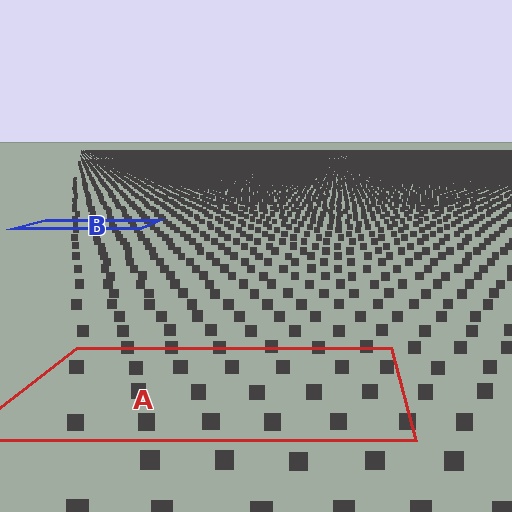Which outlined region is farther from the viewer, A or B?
Region B is farther from the viewer — the texture elements inside it appear smaller and more densely packed.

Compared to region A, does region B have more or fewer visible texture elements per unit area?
Region B has more texture elements per unit area — they are packed more densely because it is farther away.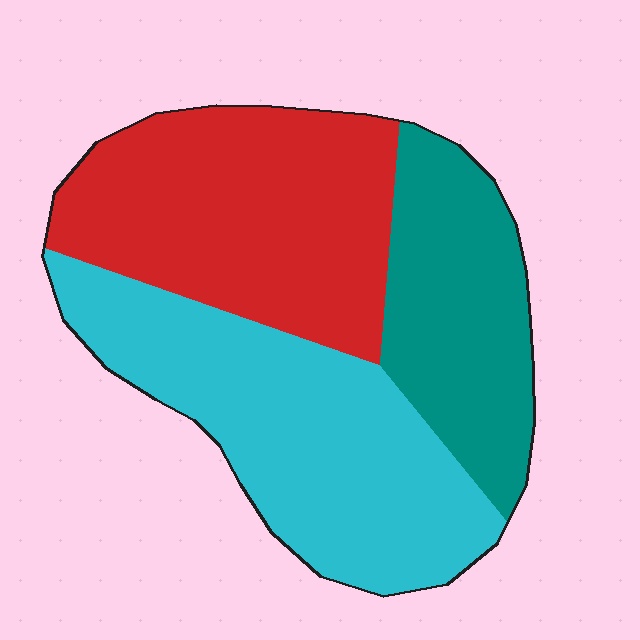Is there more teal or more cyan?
Cyan.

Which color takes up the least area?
Teal, at roughly 25%.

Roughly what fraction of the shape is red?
Red takes up between a third and a half of the shape.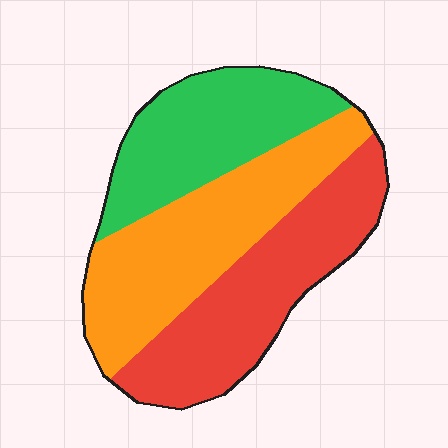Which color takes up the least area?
Green, at roughly 30%.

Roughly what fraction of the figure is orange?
Orange takes up about three eighths (3/8) of the figure.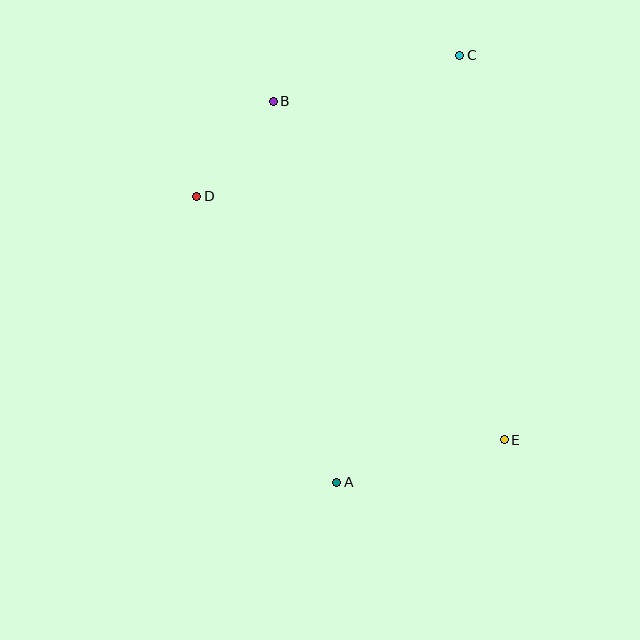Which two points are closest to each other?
Points B and D are closest to each other.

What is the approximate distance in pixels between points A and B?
The distance between A and B is approximately 386 pixels.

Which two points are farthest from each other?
Points A and C are farthest from each other.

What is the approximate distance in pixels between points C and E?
The distance between C and E is approximately 387 pixels.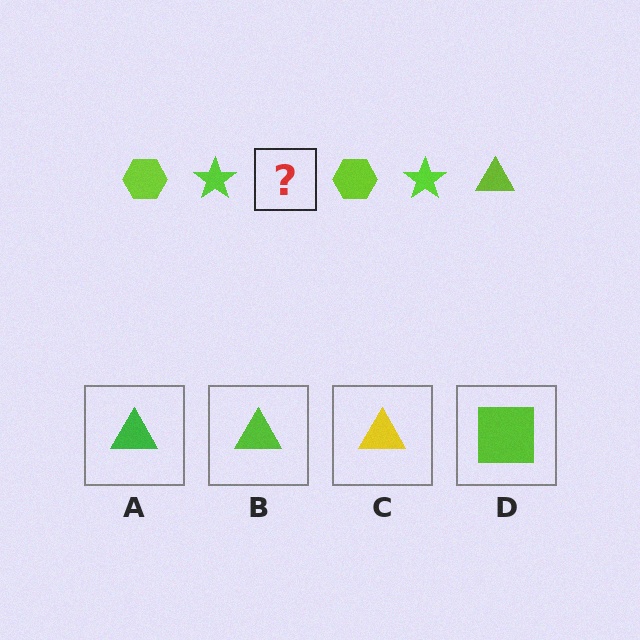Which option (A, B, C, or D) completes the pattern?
B.